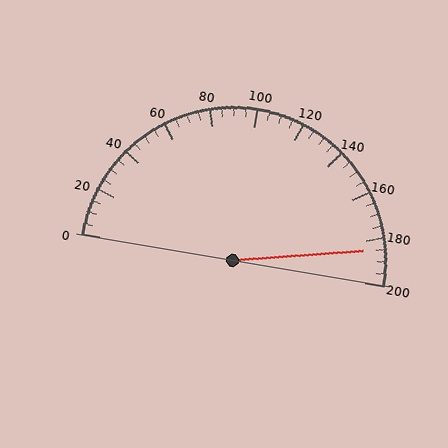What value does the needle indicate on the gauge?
The needle indicates approximately 185.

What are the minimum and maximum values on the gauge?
The gauge ranges from 0 to 200.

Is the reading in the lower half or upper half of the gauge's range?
The reading is in the upper half of the range (0 to 200).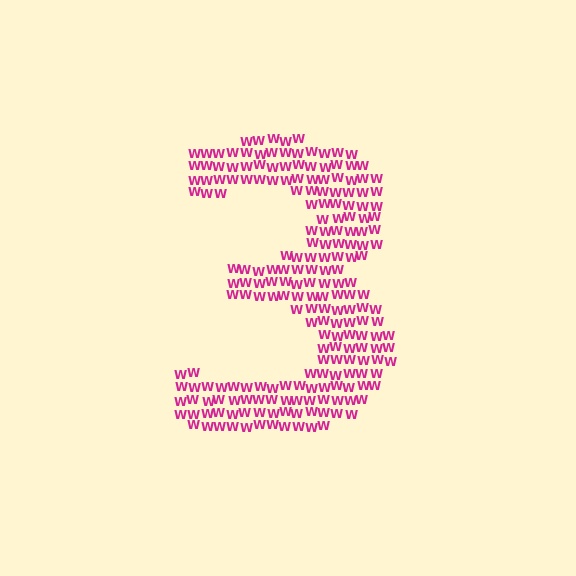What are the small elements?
The small elements are letter W's.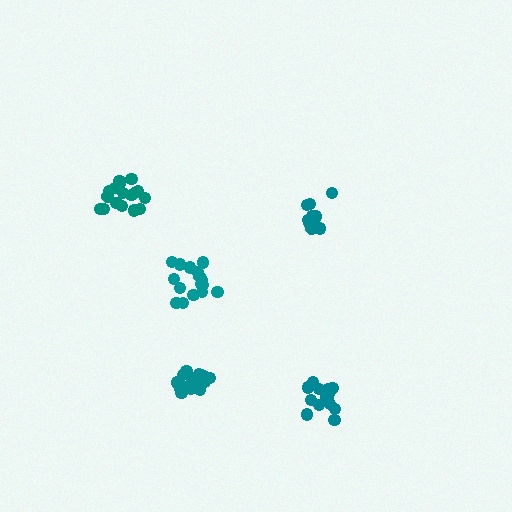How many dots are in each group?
Group 1: 17 dots, Group 2: 16 dots, Group 3: 15 dots, Group 4: 16 dots, Group 5: 19 dots (83 total).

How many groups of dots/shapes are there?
There are 5 groups.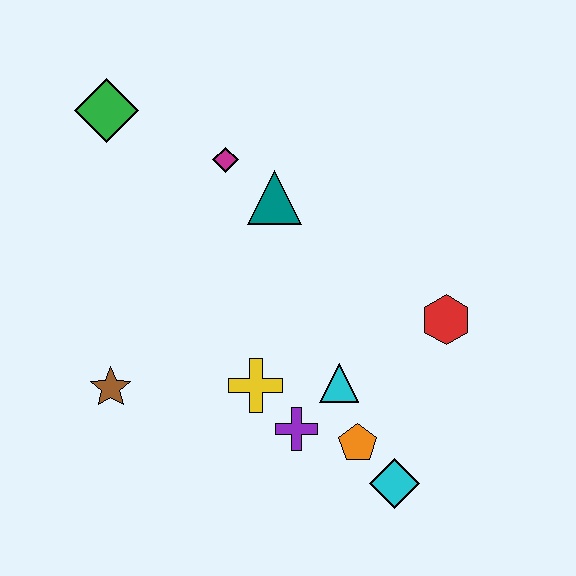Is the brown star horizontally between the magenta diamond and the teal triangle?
No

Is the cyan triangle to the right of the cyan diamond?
No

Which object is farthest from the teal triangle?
The cyan diamond is farthest from the teal triangle.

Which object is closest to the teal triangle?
The magenta diamond is closest to the teal triangle.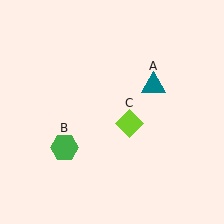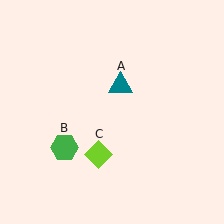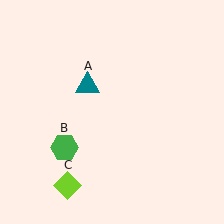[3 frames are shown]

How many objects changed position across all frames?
2 objects changed position: teal triangle (object A), lime diamond (object C).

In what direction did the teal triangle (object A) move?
The teal triangle (object A) moved left.